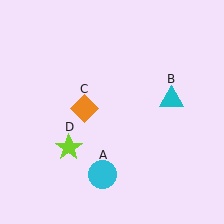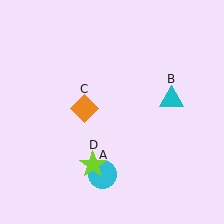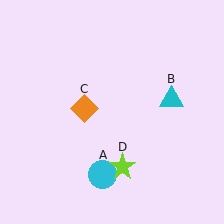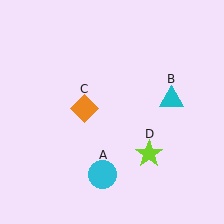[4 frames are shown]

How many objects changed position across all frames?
1 object changed position: lime star (object D).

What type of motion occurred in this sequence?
The lime star (object D) rotated counterclockwise around the center of the scene.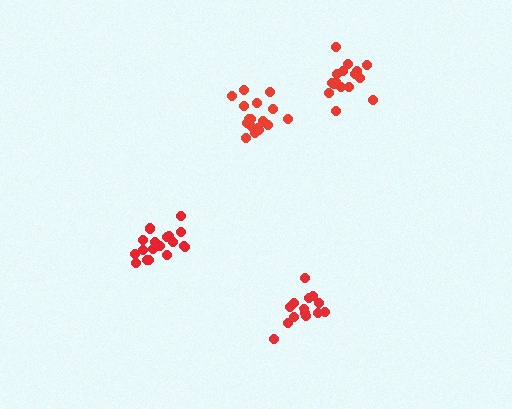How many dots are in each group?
Group 1: 17 dots, Group 2: 15 dots, Group 3: 19 dots, Group 4: 16 dots (67 total).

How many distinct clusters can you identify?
There are 4 distinct clusters.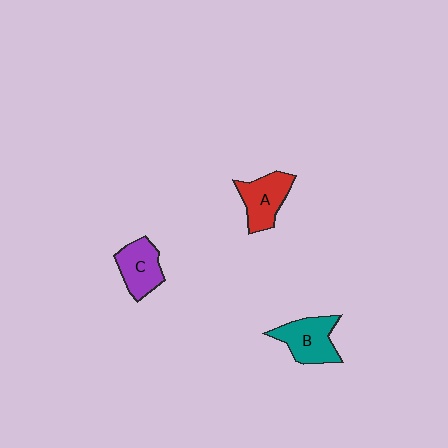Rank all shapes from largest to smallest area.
From largest to smallest: B (teal), A (red), C (purple).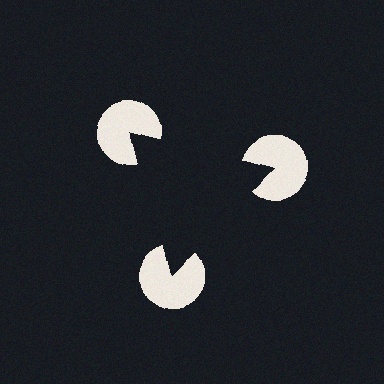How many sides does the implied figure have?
3 sides.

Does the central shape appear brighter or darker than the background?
It typically appears slightly darker than the background, even though no actual brightness change is drawn.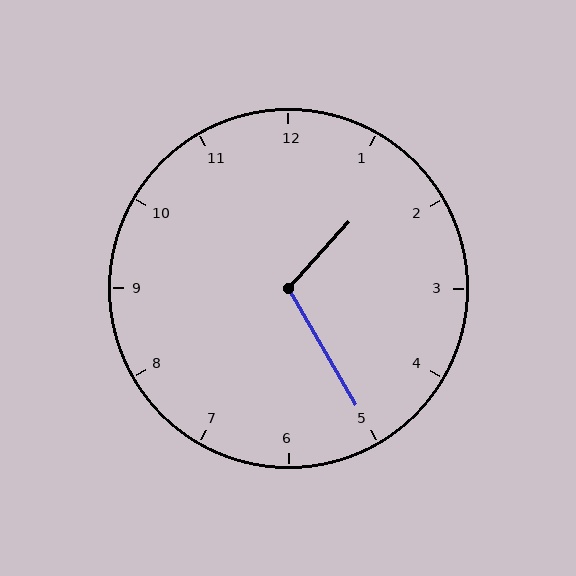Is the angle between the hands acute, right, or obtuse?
It is obtuse.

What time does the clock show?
1:25.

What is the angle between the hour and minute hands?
Approximately 108 degrees.